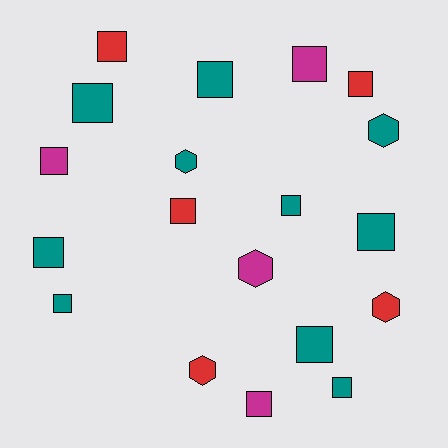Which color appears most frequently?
Teal, with 10 objects.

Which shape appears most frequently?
Square, with 14 objects.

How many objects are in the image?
There are 19 objects.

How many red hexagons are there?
There are 2 red hexagons.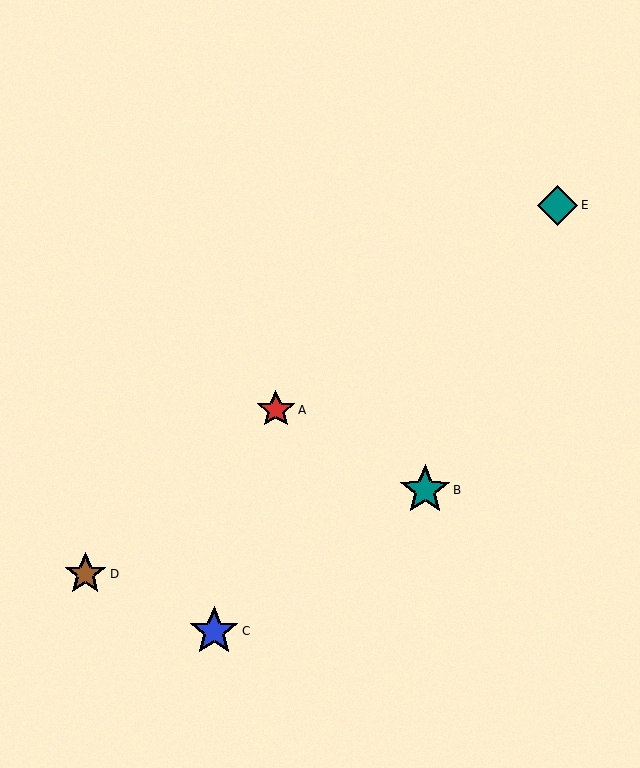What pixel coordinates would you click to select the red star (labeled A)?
Click at (276, 410) to select the red star A.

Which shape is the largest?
The teal star (labeled B) is the largest.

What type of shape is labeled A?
Shape A is a red star.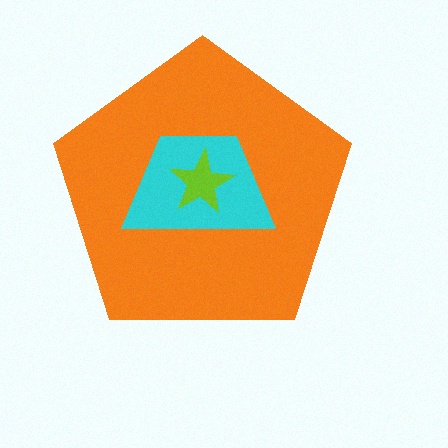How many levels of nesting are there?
3.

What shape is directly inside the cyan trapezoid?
The lime star.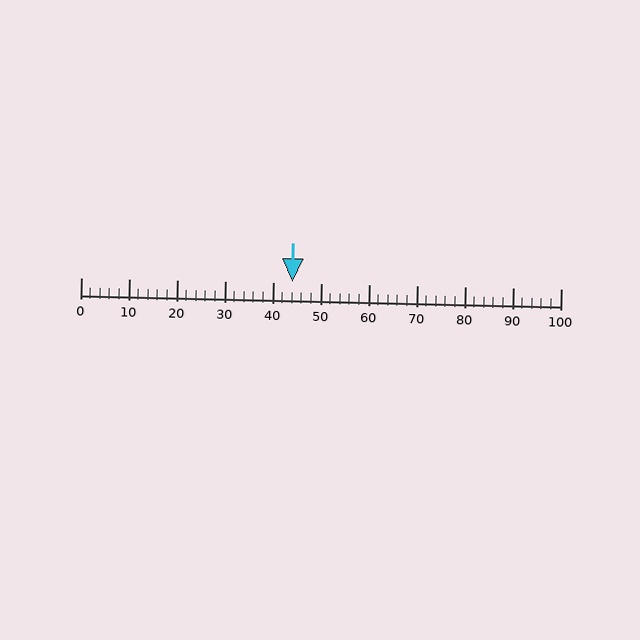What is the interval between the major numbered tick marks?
The major tick marks are spaced 10 units apart.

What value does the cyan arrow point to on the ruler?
The cyan arrow points to approximately 44.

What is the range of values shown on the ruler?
The ruler shows values from 0 to 100.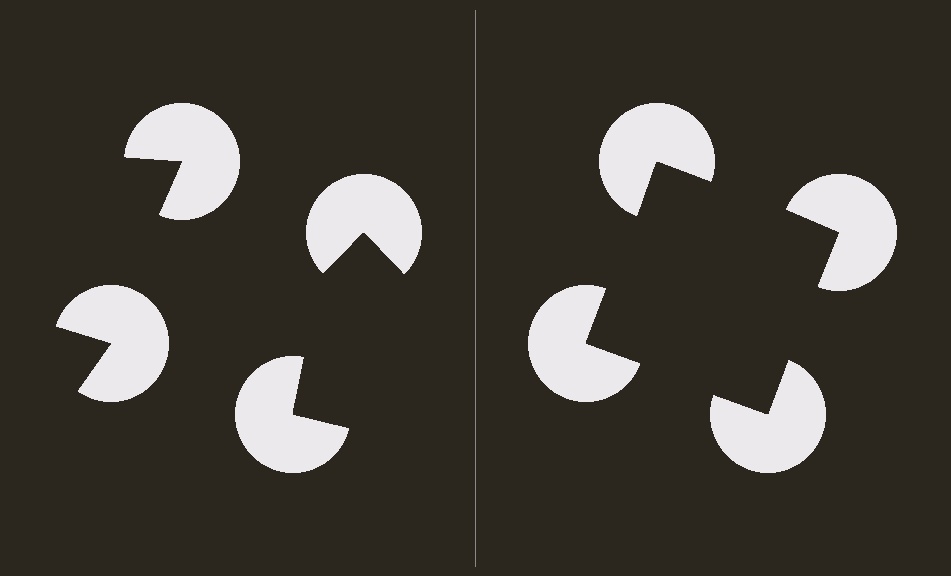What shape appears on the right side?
An illusory square.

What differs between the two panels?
The pac-man discs are positioned identically on both sides; only the wedge orientations differ. On the right they align to a square; on the left they are misaligned.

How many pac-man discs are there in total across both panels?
8 — 4 on each side.